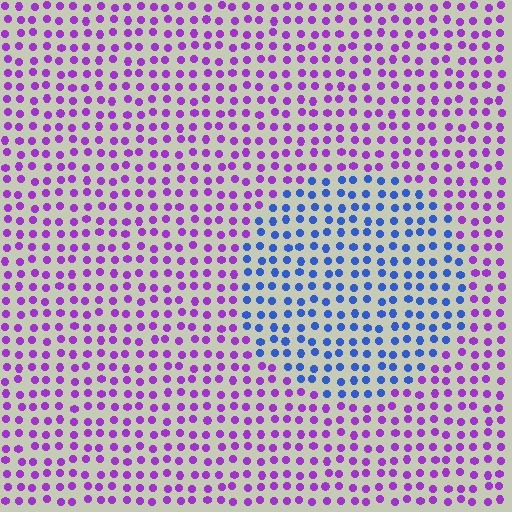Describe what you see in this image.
The image is filled with small purple elements in a uniform arrangement. A circle-shaped region is visible where the elements are tinted to a slightly different hue, forming a subtle color boundary.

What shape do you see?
I see a circle.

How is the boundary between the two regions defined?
The boundary is defined purely by a slight shift in hue (about 60 degrees). Spacing, size, and orientation are identical on both sides.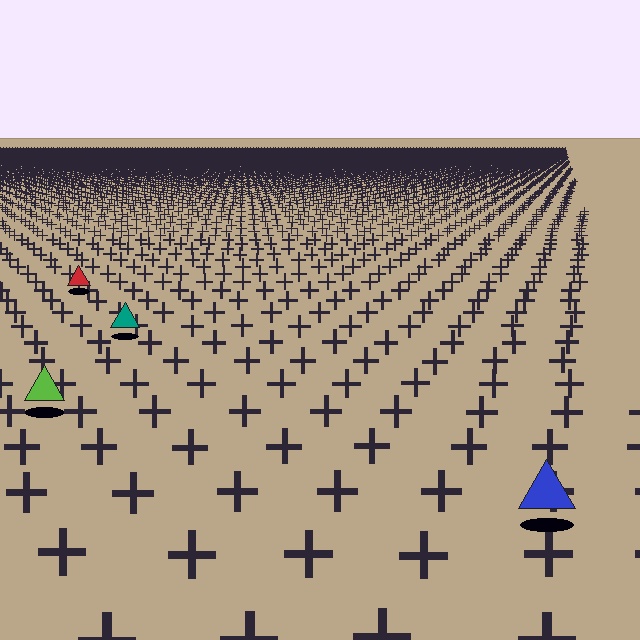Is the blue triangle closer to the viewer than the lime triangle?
Yes. The blue triangle is closer — you can tell from the texture gradient: the ground texture is coarser near it.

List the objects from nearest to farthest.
From nearest to farthest: the blue triangle, the lime triangle, the teal triangle, the red triangle.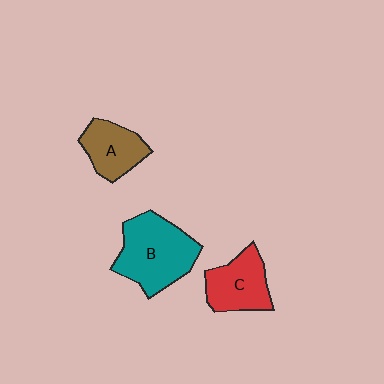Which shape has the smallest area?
Shape A (brown).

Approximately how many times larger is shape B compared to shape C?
Approximately 1.5 times.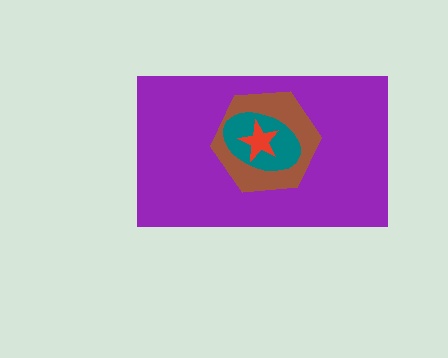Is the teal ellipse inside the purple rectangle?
Yes.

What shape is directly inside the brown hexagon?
The teal ellipse.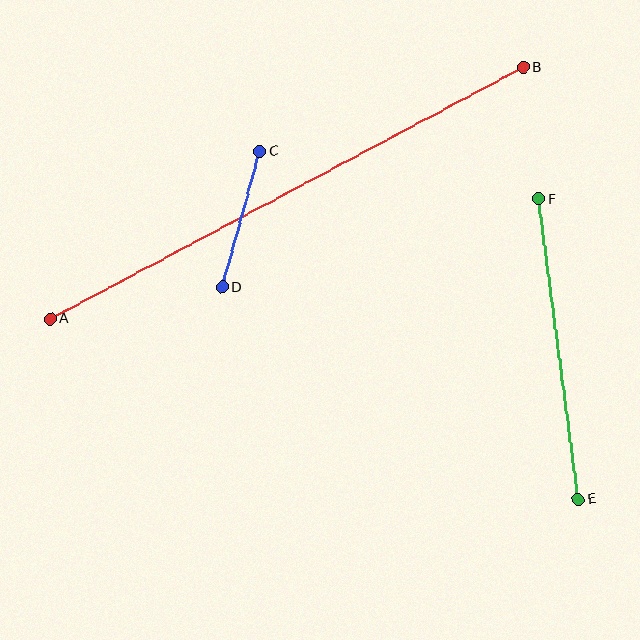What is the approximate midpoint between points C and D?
The midpoint is at approximately (241, 219) pixels.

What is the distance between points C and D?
The distance is approximately 141 pixels.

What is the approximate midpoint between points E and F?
The midpoint is at approximately (558, 349) pixels.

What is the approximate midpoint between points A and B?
The midpoint is at approximately (287, 193) pixels.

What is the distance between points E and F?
The distance is approximately 303 pixels.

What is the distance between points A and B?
The distance is approximately 536 pixels.